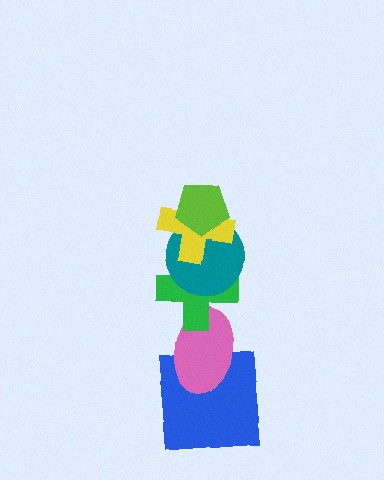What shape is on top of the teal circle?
The yellow cross is on top of the teal circle.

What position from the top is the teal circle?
The teal circle is 3rd from the top.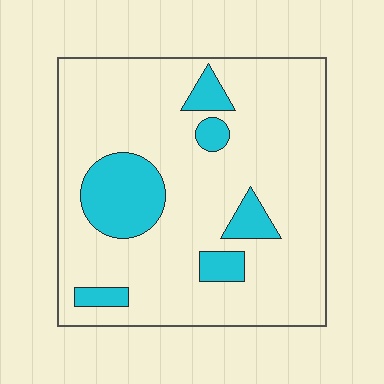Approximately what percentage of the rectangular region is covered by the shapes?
Approximately 15%.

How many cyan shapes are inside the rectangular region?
6.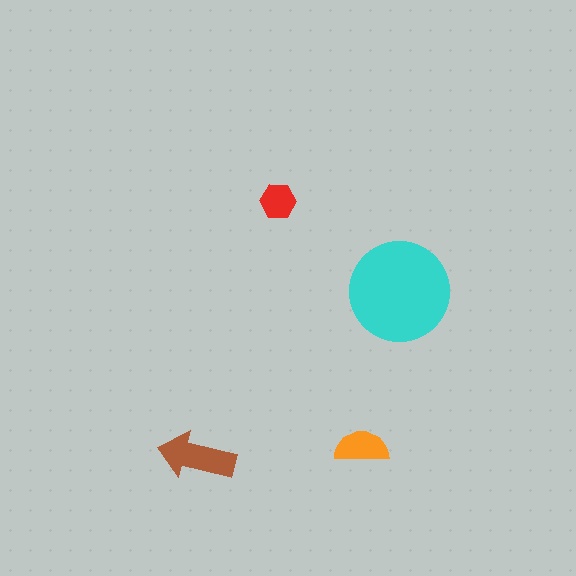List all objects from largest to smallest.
The cyan circle, the brown arrow, the orange semicircle, the red hexagon.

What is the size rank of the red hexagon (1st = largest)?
4th.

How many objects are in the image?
There are 4 objects in the image.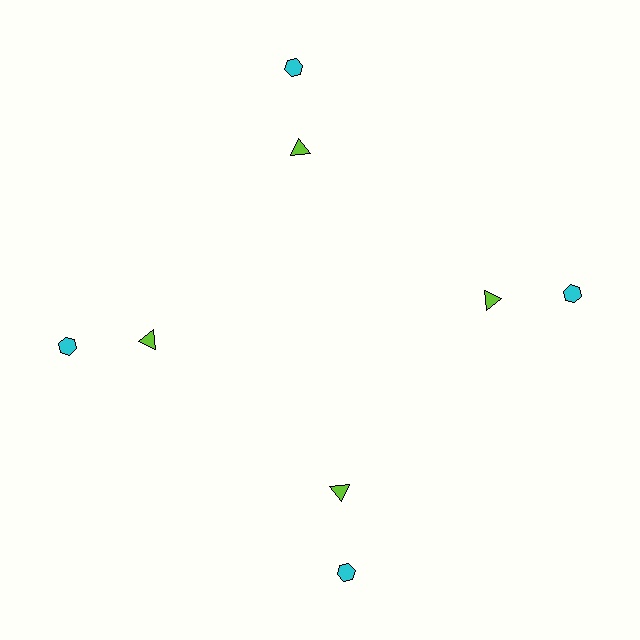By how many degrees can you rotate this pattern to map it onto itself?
The pattern maps onto itself every 90 degrees of rotation.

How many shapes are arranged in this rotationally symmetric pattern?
There are 8 shapes, arranged in 4 groups of 2.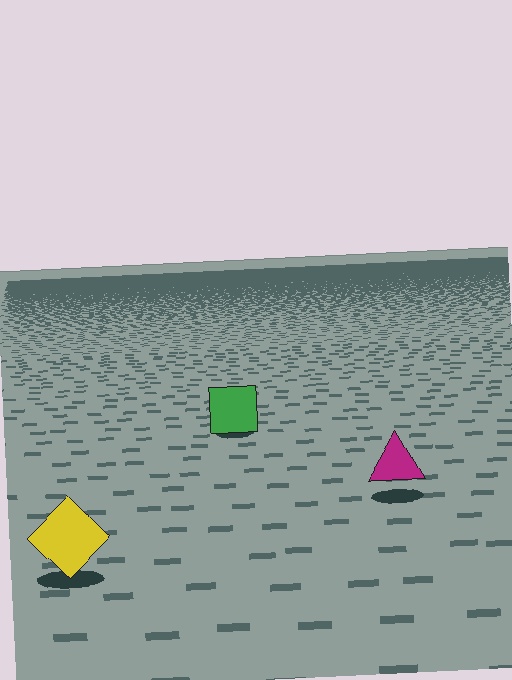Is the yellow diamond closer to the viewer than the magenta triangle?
Yes. The yellow diamond is closer — you can tell from the texture gradient: the ground texture is coarser near it.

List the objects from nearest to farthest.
From nearest to farthest: the yellow diamond, the magenta triangle, the green square.